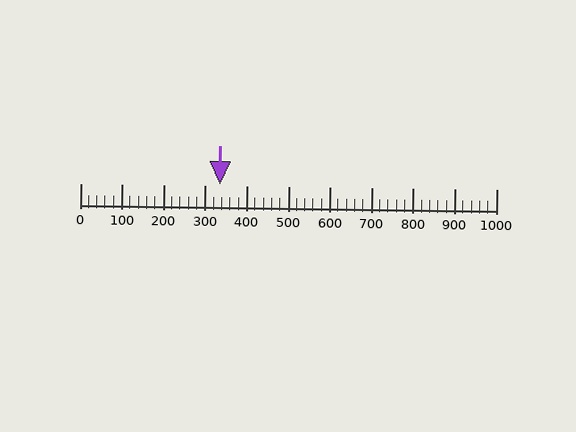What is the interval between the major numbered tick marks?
The major tick marks are spaced 100 units apart.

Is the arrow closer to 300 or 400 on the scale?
The arrow is closer to 300.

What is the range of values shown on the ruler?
The ruler shows values from 0 to 1000.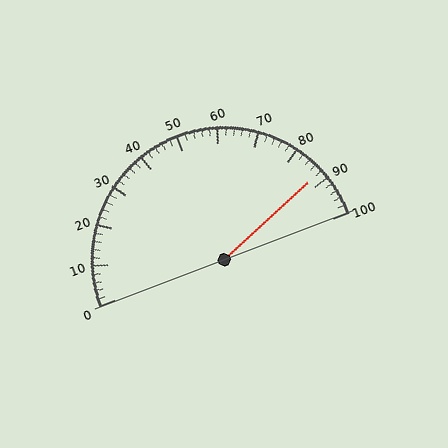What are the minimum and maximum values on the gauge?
The gauge ranges from 0 to 100.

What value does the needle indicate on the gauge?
The needle indicates approximately 88.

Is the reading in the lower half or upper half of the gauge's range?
The reading is in the upper half of the range (0 to 100).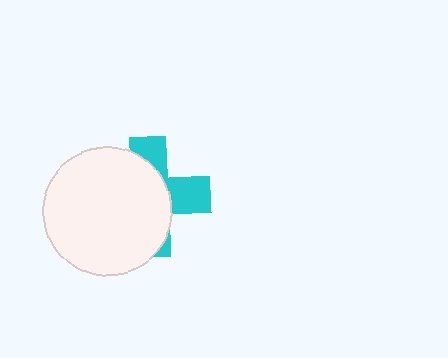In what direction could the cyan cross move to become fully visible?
The cyan cross could move right. That would shift it out from behind the white circle entirely.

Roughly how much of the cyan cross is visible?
A small part of it is visible (roughly 35%).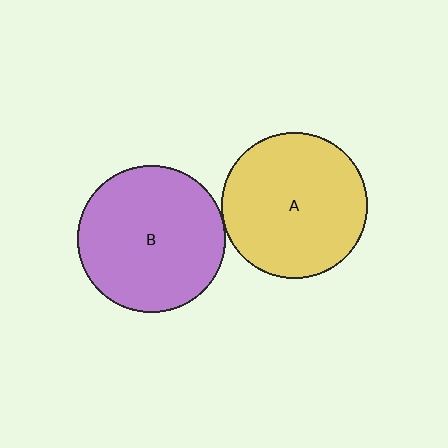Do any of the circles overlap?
No, none of the circles overlap.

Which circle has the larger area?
Circle B (purple).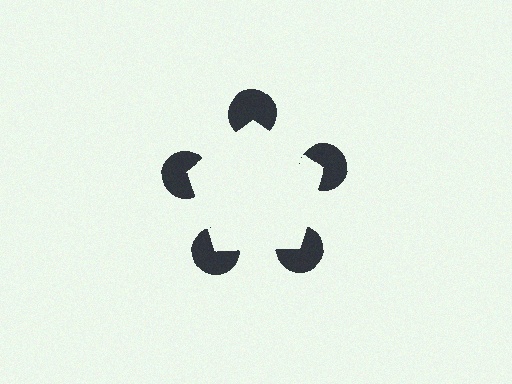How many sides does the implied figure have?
5 sides.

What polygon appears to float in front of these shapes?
An illusory pentagon — its edges are inferred from the aligned wedge cuts in the pac-man discs, not physically drawn.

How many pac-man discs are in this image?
There are 5 — one at each vertex of the illusory pentagon.